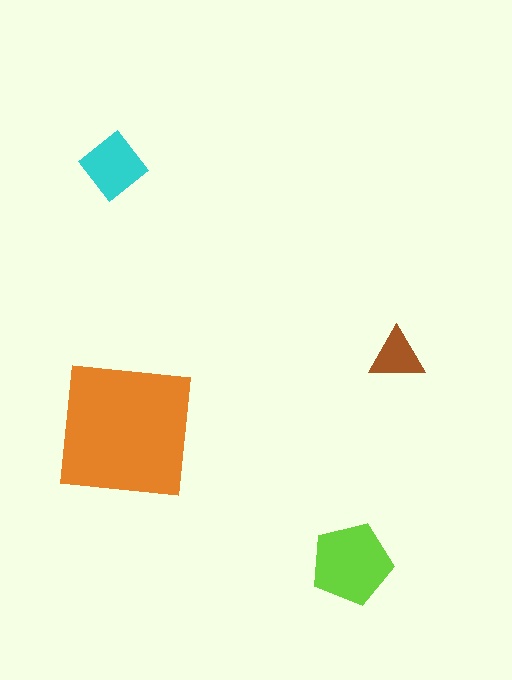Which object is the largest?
The orange square.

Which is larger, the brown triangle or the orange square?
The orange square.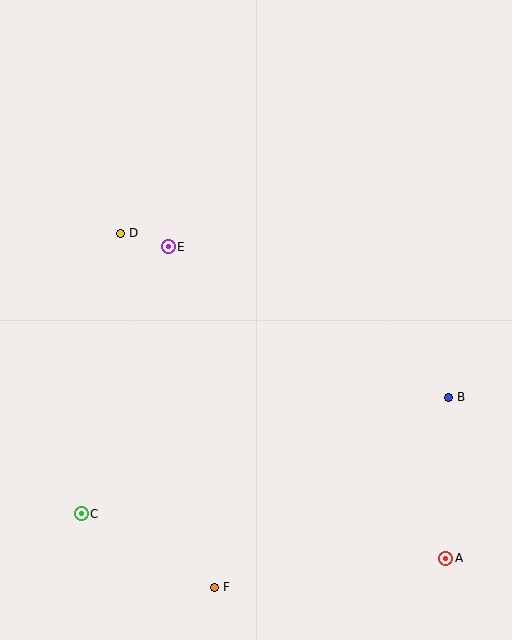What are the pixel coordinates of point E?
Point E is at (168, 247).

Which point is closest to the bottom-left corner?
Point C is closest to the bottom-left corner.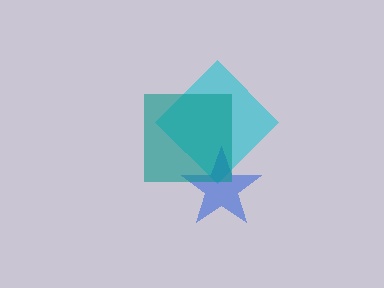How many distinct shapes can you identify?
There are 3 distinct shapes: a cyan diamond, a blue star, a teal square.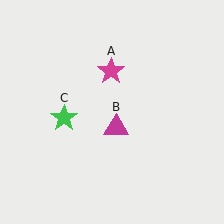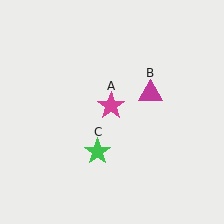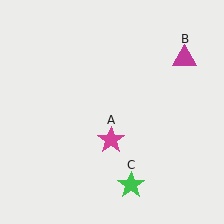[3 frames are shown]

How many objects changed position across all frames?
3 objects changed position: magenta star (object A), magenta triangle (object B), green star (object C).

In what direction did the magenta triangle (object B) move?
The magenta triangle (object B) moved up and to the right.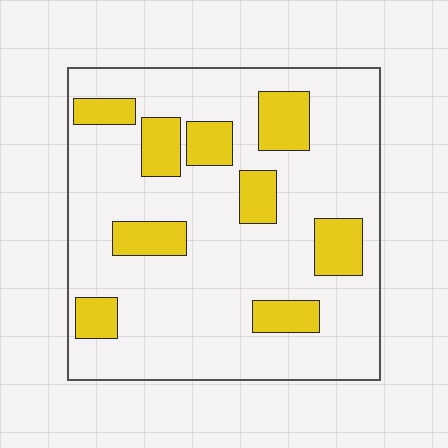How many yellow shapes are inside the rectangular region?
9.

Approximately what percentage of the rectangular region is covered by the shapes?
Approximately 20%.